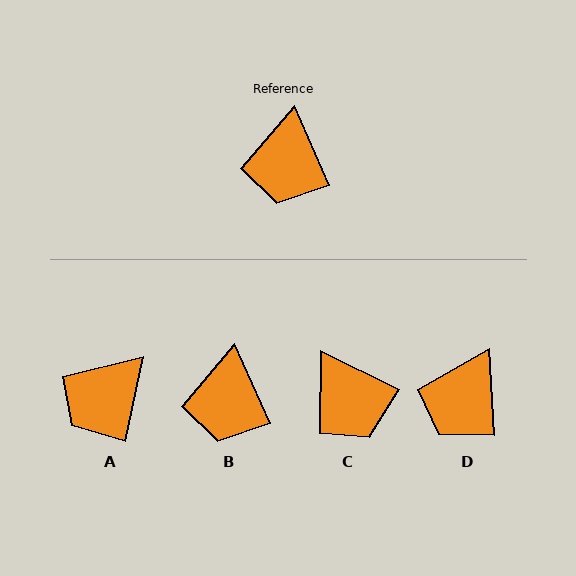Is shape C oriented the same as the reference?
No, it is off by about 39 degrees.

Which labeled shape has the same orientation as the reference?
B.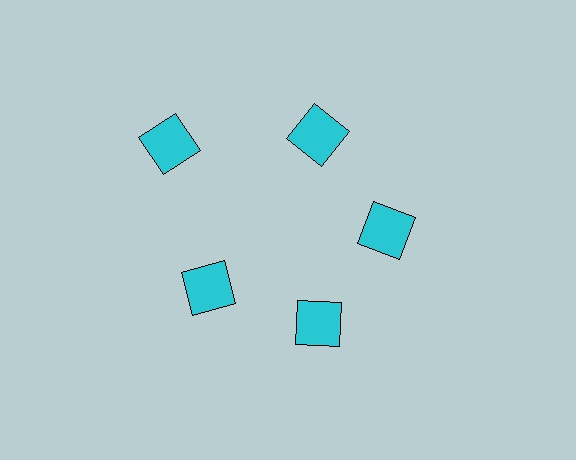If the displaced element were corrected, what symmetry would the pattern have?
It would have 5-fold rotational symmetry — the pattern would map onto itself every 72 degrees.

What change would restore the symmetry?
The symmetry would be restored by moving it inward, back onto the ring so that all 5 squares sit at equal angles and equal distance from the center.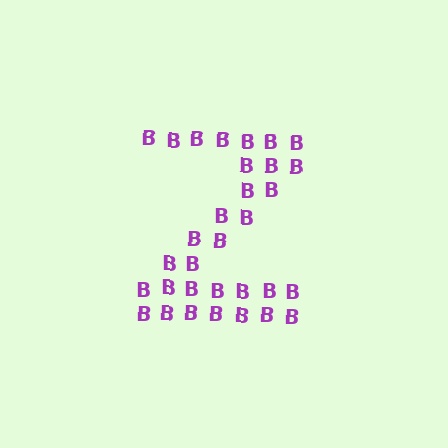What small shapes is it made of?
It is made of small letter B's.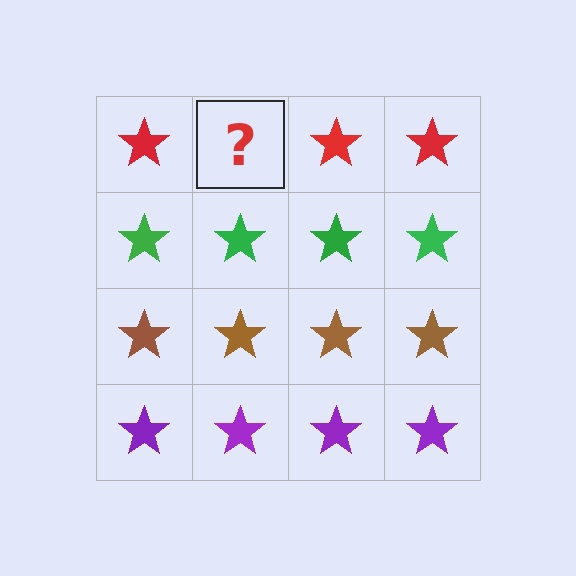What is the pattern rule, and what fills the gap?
The rule is that each row has a consistent color. The gap should be filled with a red star.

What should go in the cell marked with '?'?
The missing cell should contain a red star.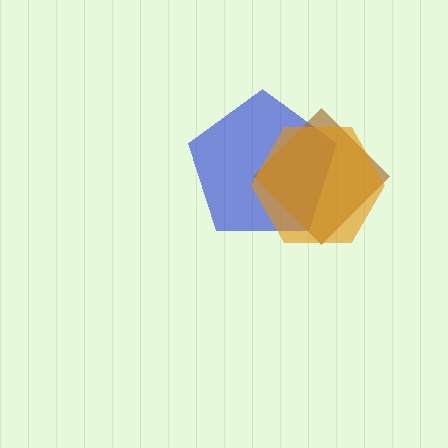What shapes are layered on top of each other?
The layered shapes are: a blue pentagon, a brown diamond, an orange hexagon.